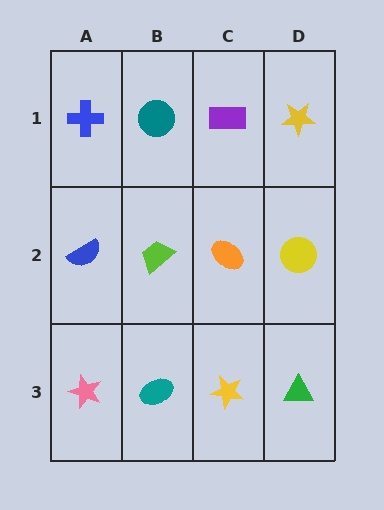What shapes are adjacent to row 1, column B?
A lime trapezoid (row 2, column B), a blue cross (row 1, column A), a purple rectangle (row 1, column C).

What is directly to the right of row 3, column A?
A teal ellipse.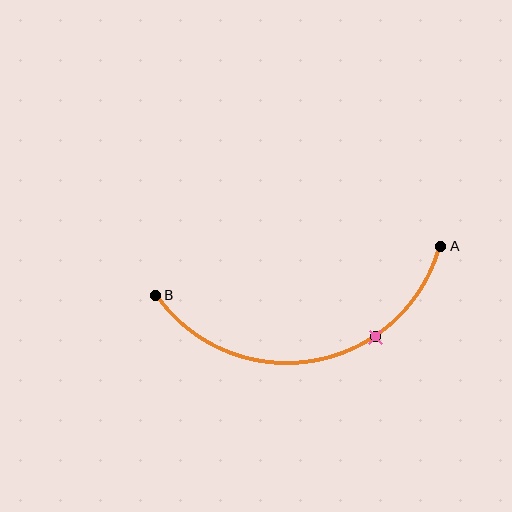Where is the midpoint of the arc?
The arc midpoint is the point on the curve farthest from the straight line joining A and B. It sits below that line.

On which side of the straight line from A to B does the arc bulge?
The arc bulges below the straight line connecting A and B.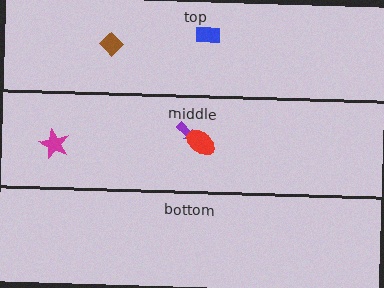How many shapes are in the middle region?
3.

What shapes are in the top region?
The blue rectangle, the brown diamond.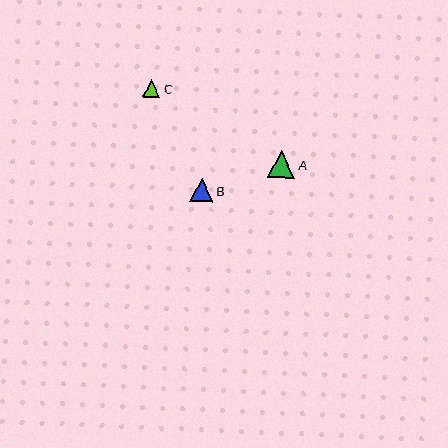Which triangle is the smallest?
Triangle C is the smallest with a size of approximately 17 pixels.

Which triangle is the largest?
Triangle A is the largest with a size of approximately 27 pixels.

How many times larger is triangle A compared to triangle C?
Triangle A is approximately 1.6 times the size of triangle C.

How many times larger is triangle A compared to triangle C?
Triangle A is approximately 1.6 times the size of triangle C.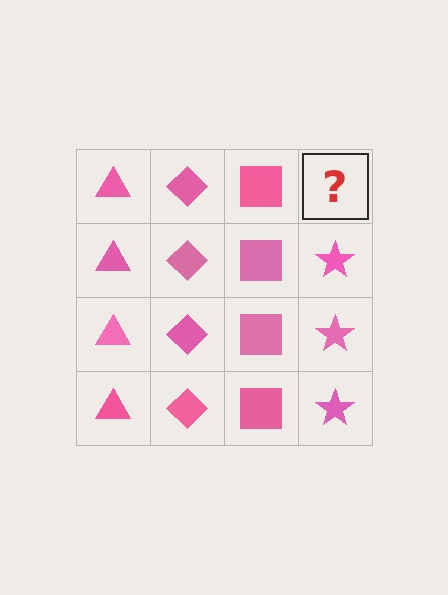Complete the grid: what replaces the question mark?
The question mark should be replaced with a pink star.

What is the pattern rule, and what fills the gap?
The rule is that each column has a consistent shape. The gap should be filled with a pink star.